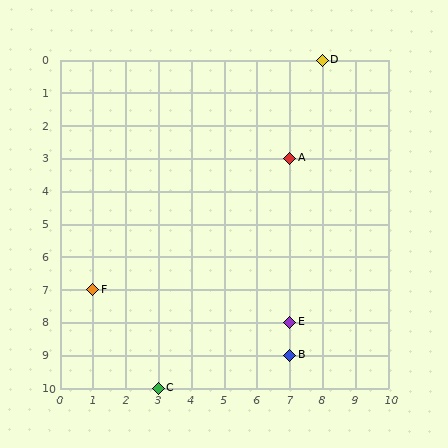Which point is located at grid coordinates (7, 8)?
Point E is at (7, 8).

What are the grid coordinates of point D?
Point D is at grid coordinates (8, 0).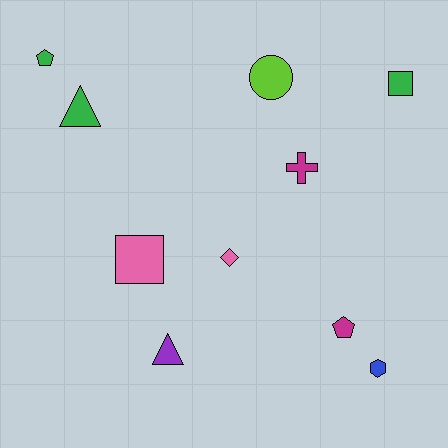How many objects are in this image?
There are 10 objects.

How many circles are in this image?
There is 1 circle.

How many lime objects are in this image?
There is 1 lime object.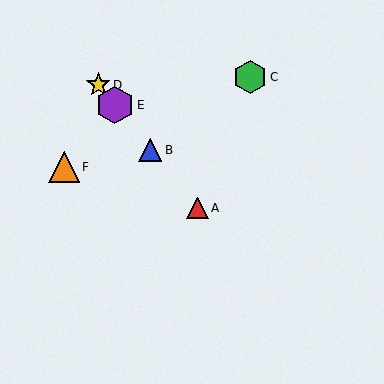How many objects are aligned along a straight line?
4 objects (A, B, D, E) are aligned along a straight line.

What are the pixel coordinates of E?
Object E is at (115, 105).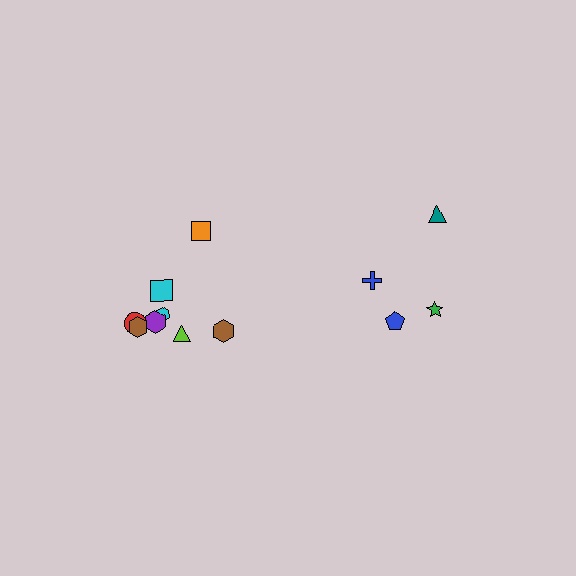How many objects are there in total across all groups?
There are 12 objects.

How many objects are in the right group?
There are 4 objects.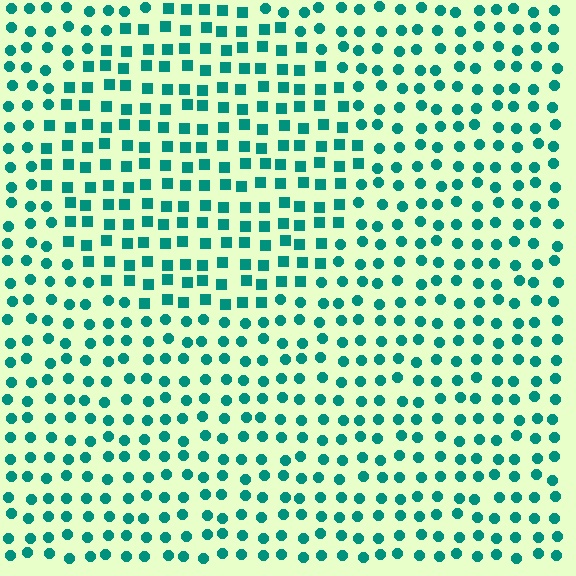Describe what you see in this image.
The image is filled with small teal elements arranged in a uniform grid. A circle-shaped region contains squares, while the surrounding area contains circles. The boundary is defined purely by the change in element shape.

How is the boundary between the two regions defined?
The boundary is defined by a change in element shape: squares inside vs. circles outside. All elements share the same color and spacing.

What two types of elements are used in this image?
The image uses squares inside the circle region and circles outside it.